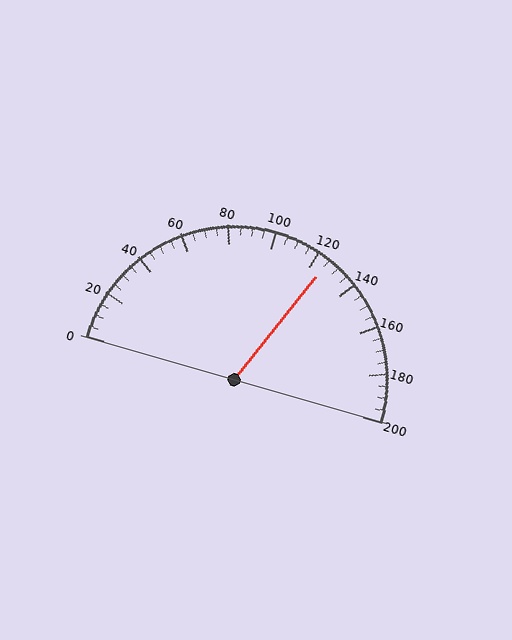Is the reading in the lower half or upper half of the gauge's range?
The reading is in the upper half of the range (0 to 200).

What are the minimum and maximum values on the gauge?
The gauge ranges from 0 to 200.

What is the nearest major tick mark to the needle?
The nearest major tick mark is 120.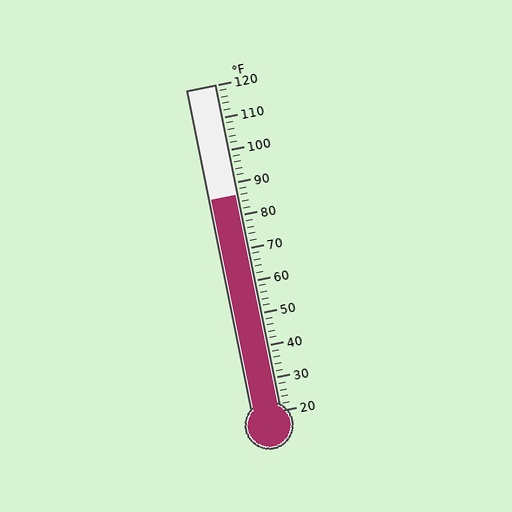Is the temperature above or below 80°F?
The temperature is above 80°F.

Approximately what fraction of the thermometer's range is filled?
The thermometer is filled to approximately 65% of its range.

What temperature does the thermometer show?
The thermometer shows approximately 86°F.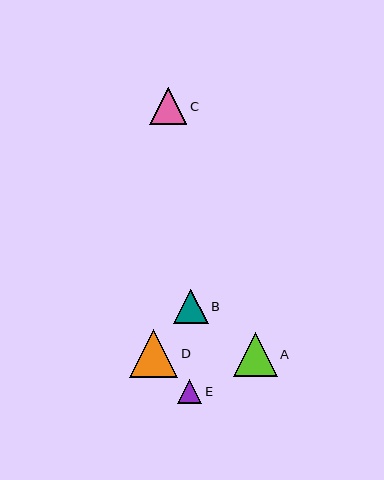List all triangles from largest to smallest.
From largest to smallest: D, A, C, B, E.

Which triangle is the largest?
Triangle D is the largest with a size of approximately 48 pixels.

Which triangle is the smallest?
Triangle E is the smallest with a size of approximately 24 pixels.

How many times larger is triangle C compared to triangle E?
Triangle C is approximately 1.6 times the size of triangle E.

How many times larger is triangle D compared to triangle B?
Triangle D is approximately 1.4 times the size of triangle B.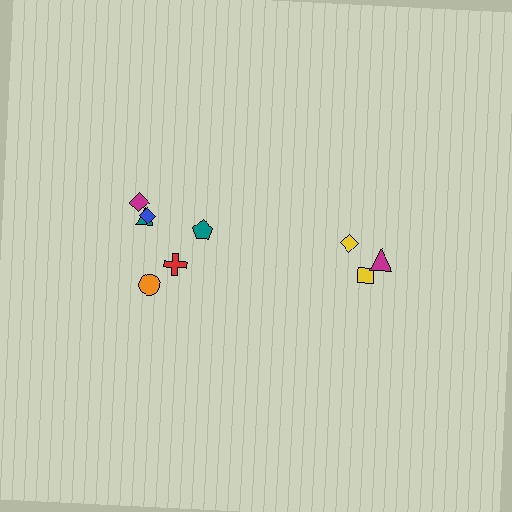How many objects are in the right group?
There are 3 objects.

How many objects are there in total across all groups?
There are 9 objects.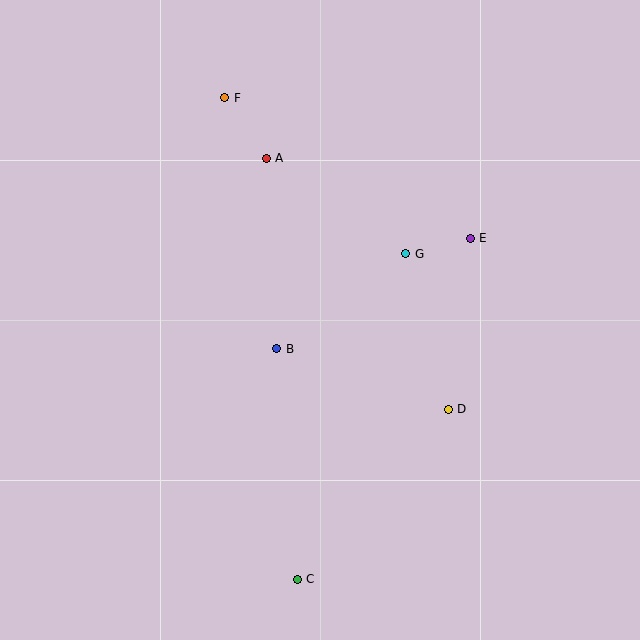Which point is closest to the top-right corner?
Point E is closest to the top-right corner.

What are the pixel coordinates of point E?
Point E is at (470, 238).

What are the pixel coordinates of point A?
Point A is at (266, 158).